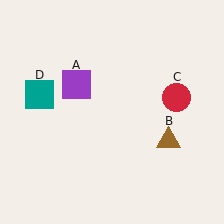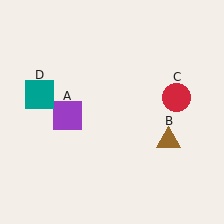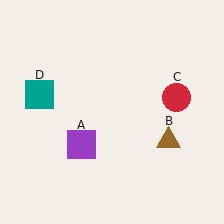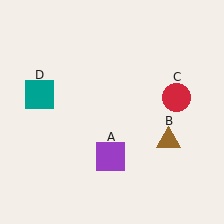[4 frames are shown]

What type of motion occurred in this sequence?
The purple square (object A) rotated counterclockwise around the center of the scene.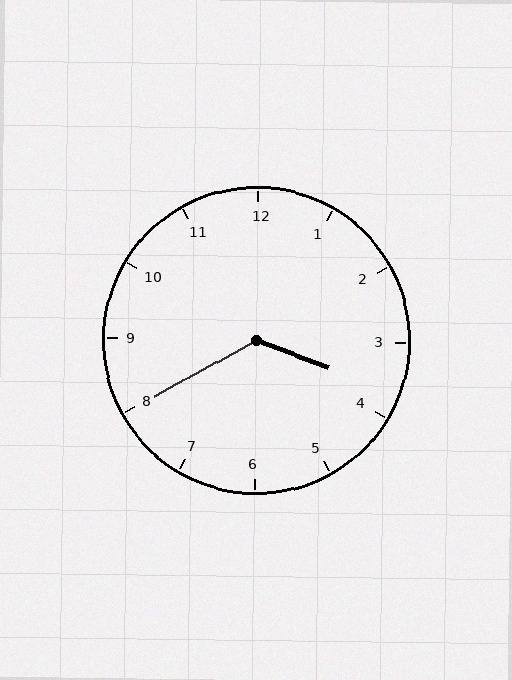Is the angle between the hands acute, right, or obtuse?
It is obtuse.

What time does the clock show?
3:40.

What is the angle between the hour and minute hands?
Approximately 130 degrees.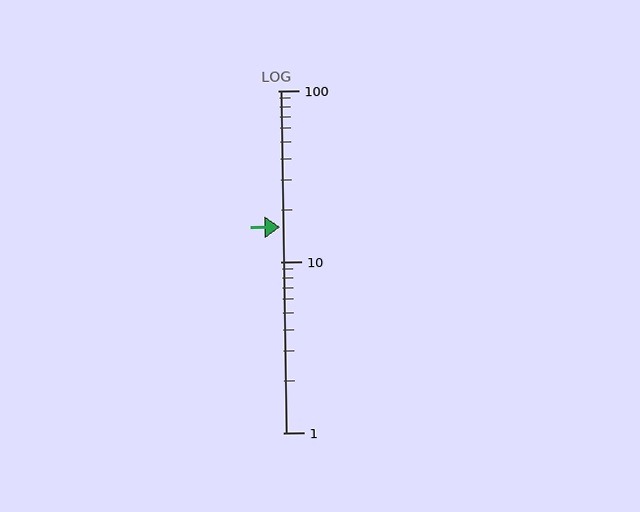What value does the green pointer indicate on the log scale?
The pointer indicates approximately 16.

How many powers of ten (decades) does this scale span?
The scale spans 2 decades, from 1 to 100.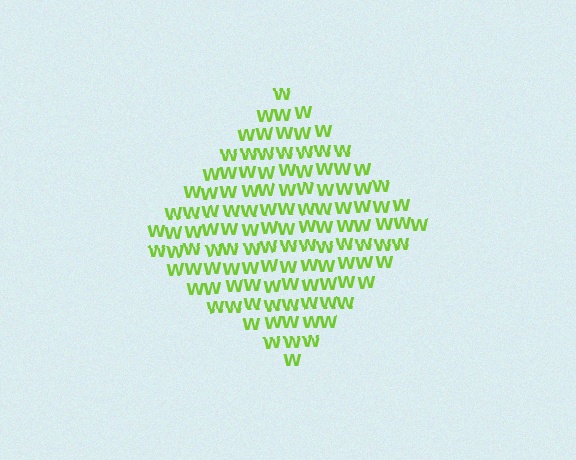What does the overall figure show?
The overall figure shows a diamond.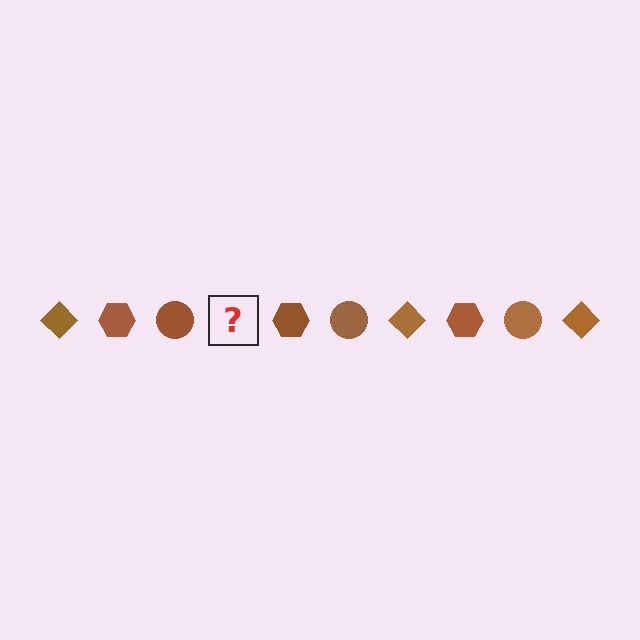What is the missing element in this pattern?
The missing element is a brown diamond.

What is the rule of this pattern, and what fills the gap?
The rule is that the pattern cycles through diamond, hexagon, circle shapes in brown. The gap should be filled with a brown diamond.